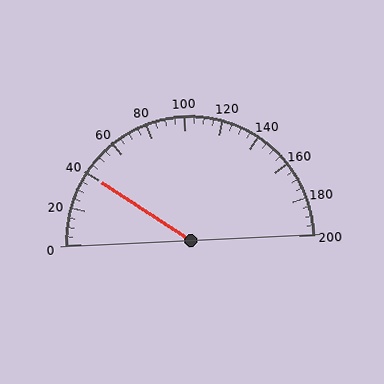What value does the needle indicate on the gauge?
The needle indicates approximately 40.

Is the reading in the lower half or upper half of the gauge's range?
The reading is in the lower half of the range (0 to 200).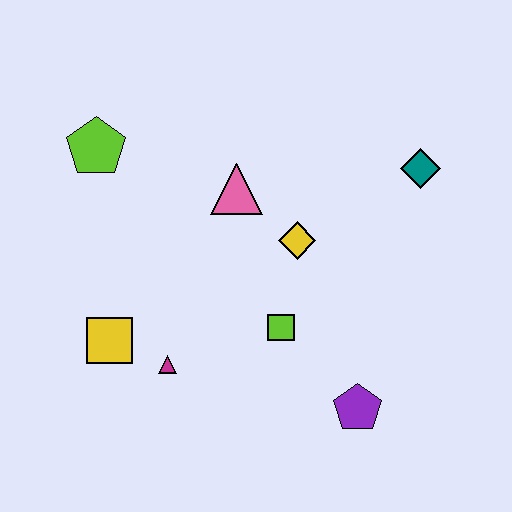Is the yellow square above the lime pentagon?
No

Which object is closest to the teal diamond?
The yellow diamond is closest to the teal diamond.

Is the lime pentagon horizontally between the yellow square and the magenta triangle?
No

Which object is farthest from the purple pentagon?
The lime pentagon is farthest from the purple pentagon.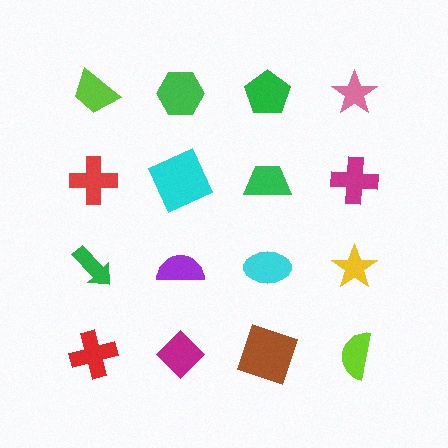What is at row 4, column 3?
A brown square.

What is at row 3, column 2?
A purple semicircle.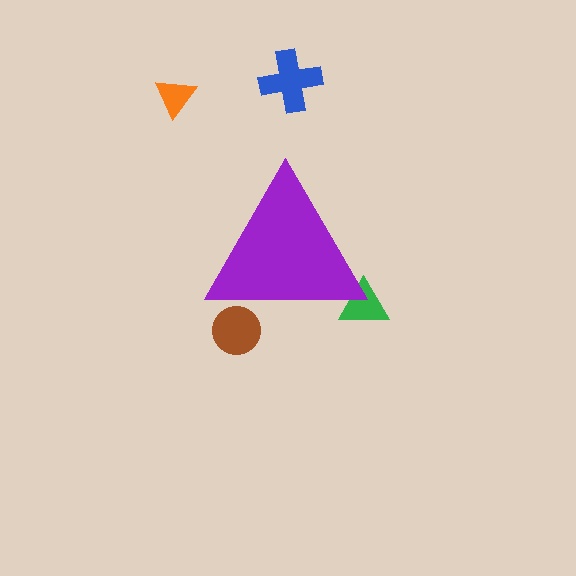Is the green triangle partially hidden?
Yes, the green triangle is partially hidden behind the purple triangle.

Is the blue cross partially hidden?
No, the blue cross is fully visible.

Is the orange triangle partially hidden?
No, the orange triangle is fully visible.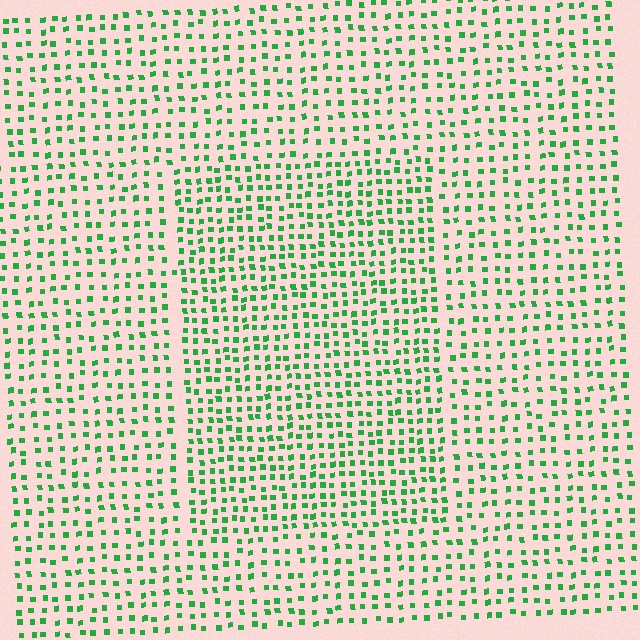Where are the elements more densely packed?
The elements are more densely packed inside the rectangle boundary.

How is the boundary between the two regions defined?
The boundary is defined by a change in element density (approximately 1.5x ratio). All elements are the same color, size, and shape.